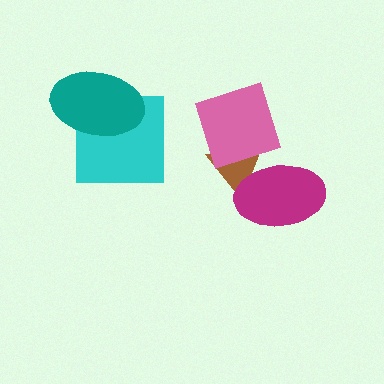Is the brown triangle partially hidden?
Yes, it is partially covered by another shape.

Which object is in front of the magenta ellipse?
The pink diamond is in front of the magenta ellipse.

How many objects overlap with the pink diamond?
2 objects overlap with the pink diamond.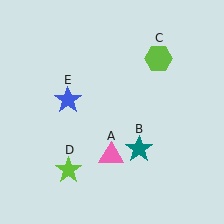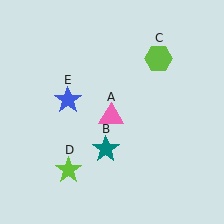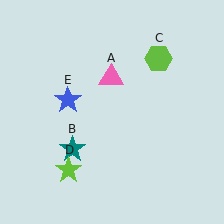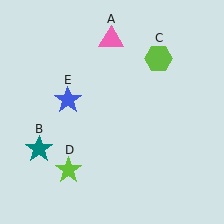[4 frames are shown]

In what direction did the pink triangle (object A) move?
The pink triangle (object A) moved up.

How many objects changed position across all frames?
2 objects changed position: pink triangle (object A), teal star (object B).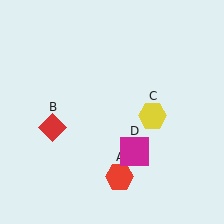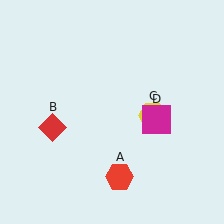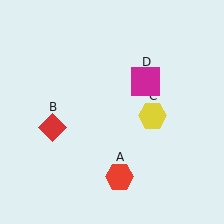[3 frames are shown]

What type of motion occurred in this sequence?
The magenta square (object D) rotated counterclockwise around the center of the scene.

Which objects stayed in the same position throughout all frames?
Red hexagon (object A) and red diamond (object B) and yellow hexagon (object C) remained stationary.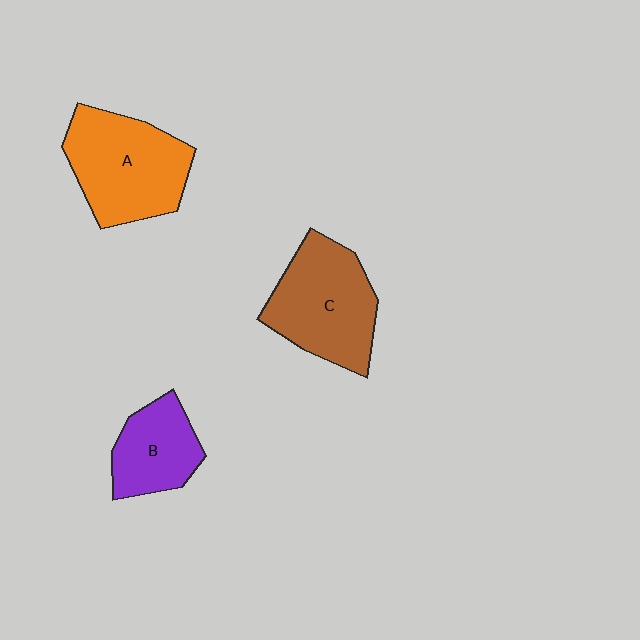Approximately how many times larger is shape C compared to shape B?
Approximately 1.6 times.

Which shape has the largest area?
Shape A (orange).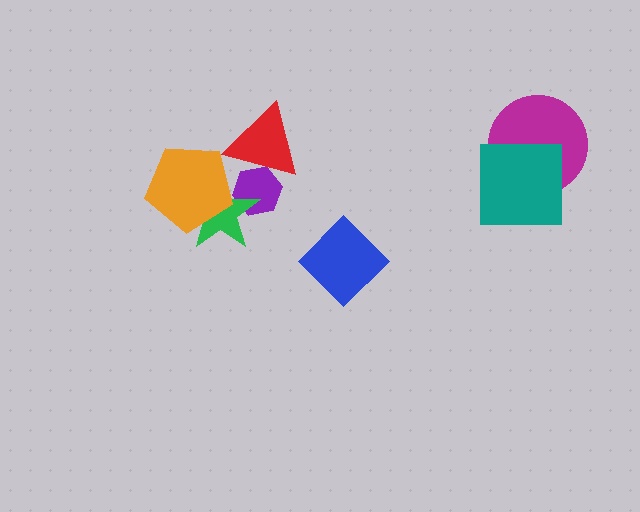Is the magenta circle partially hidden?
Yes, it is partially covered by another shape.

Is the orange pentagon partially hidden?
No, no other shape covers it.